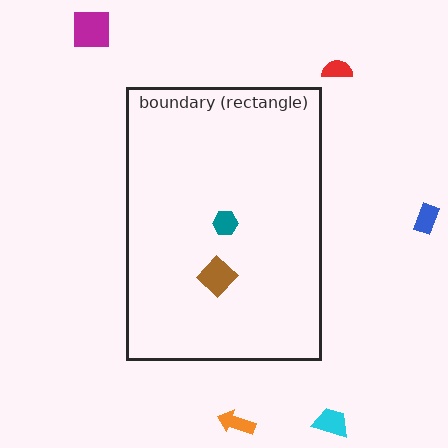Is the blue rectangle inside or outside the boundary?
Outside.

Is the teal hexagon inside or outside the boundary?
Inside.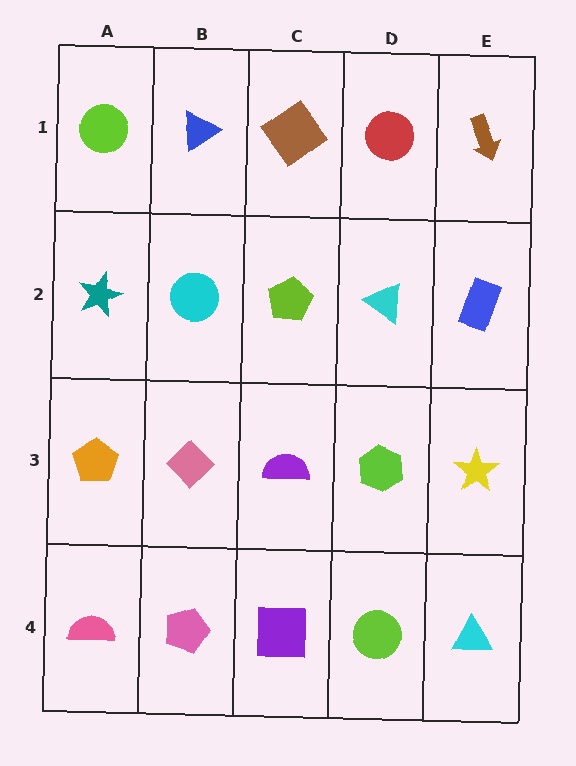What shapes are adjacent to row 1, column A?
A teal star (row 2, column A), a blue triangle (row 1, column B).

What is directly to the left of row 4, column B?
A pink semicircle.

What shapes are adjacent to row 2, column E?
A brown arrow (row 1, column E), a yellow star (row 3, column E), a cyan triangle (row 2, column D).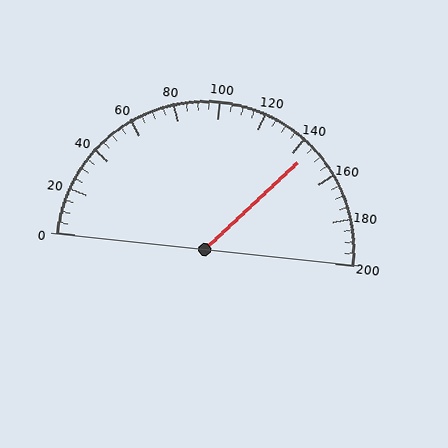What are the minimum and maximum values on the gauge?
The gauge ranges from 0 to 200.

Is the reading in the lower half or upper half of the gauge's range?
The reading is in the upper half of the range (0 to 200).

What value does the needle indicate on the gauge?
The needle indicates approximately 145.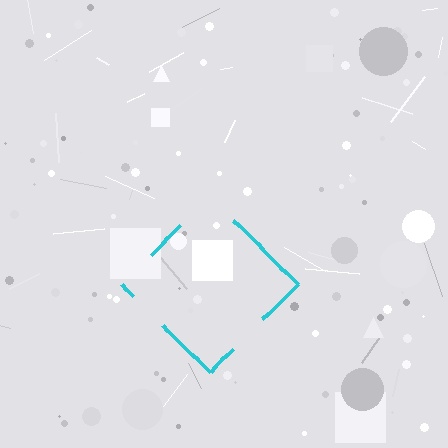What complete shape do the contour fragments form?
The contour fragments form a diamond.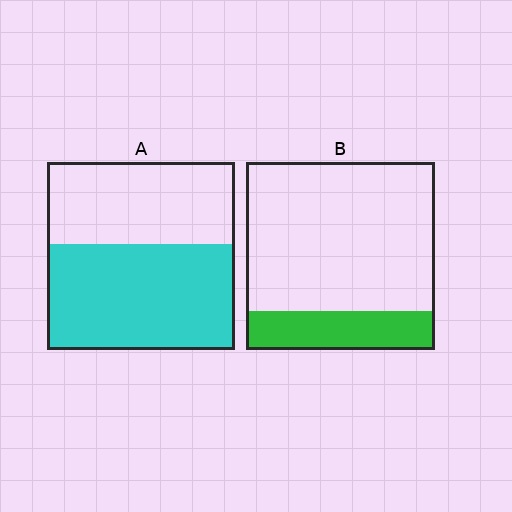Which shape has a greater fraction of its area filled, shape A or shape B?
Shape A.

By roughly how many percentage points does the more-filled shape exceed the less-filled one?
By roughly 35 percentage points (A over B).